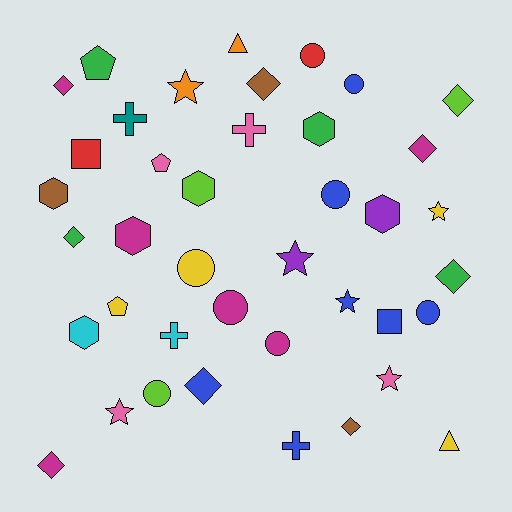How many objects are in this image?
There are 40 objects.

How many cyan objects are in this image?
There are 2 cyan objects.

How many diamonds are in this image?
There are 9 diamonds.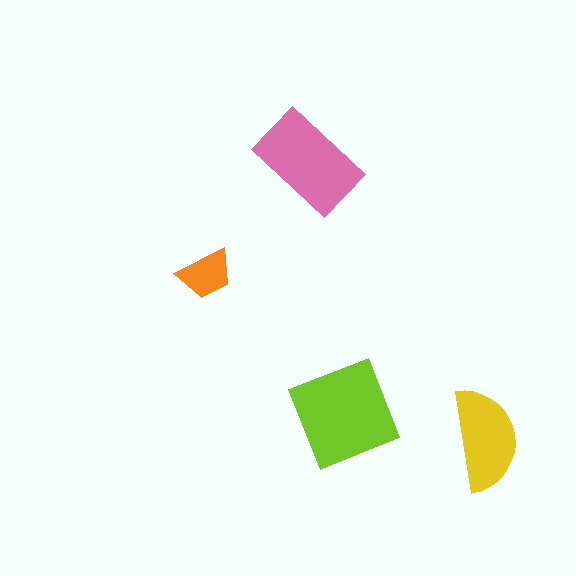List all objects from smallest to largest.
The orange trapezoid, the yellow semicircle, the pink rectangle, the lime diamond.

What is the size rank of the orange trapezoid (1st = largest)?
4th.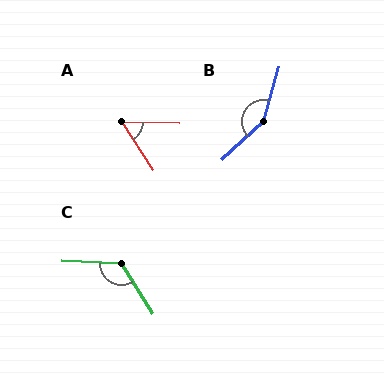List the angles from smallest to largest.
A (55°), C (124°), B (148°).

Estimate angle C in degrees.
Approximately 124 degrees.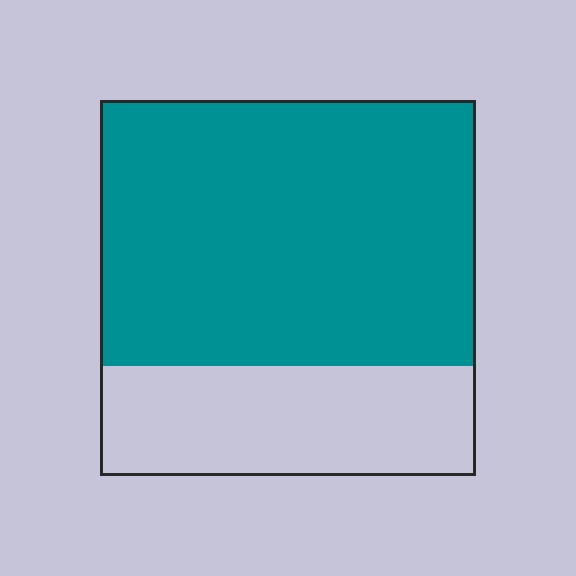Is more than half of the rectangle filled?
Yes.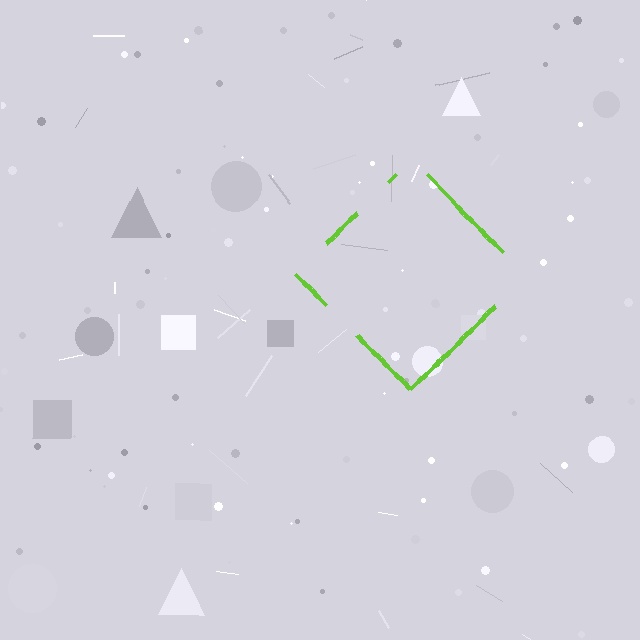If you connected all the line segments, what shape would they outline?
They would outline a diamond.